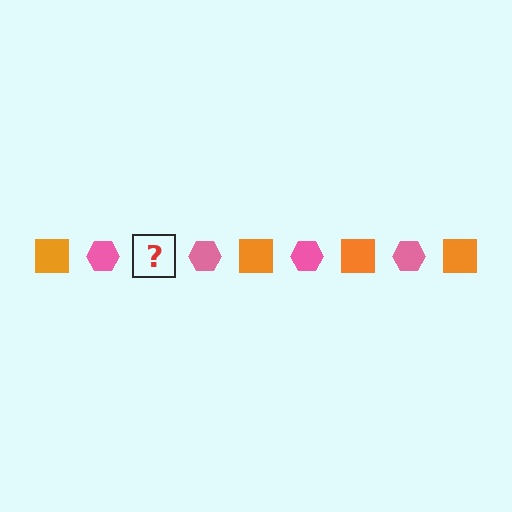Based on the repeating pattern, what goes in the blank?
The blank should be an orange square.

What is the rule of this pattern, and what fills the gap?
The rule is that the pattern alternates between orange square and pink hexagon. The gap should be filled with an orange square.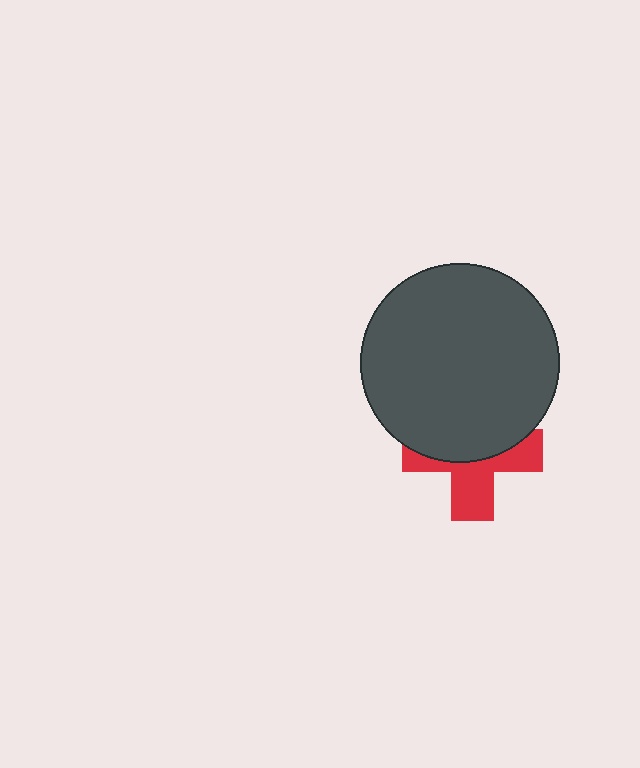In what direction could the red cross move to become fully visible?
The red cross could move down. That would shift it out from behind the dark gray circle entirely.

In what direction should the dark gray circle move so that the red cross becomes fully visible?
The dark gray circle should move up. That is the shortest direction to clear the overlap and leave the red cross fully visible.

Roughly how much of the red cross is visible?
About half of it is visible (roughly 47%).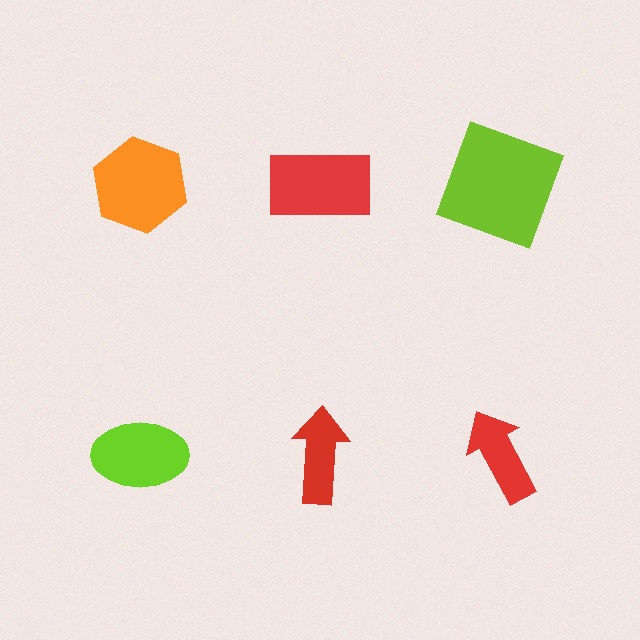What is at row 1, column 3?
A lime square.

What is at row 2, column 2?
A red arrow.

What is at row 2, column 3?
A red arrow.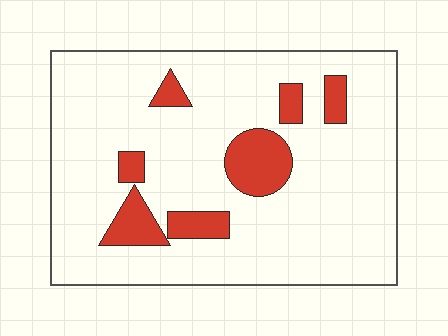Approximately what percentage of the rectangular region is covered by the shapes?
Approximately 15%.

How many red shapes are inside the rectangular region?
7.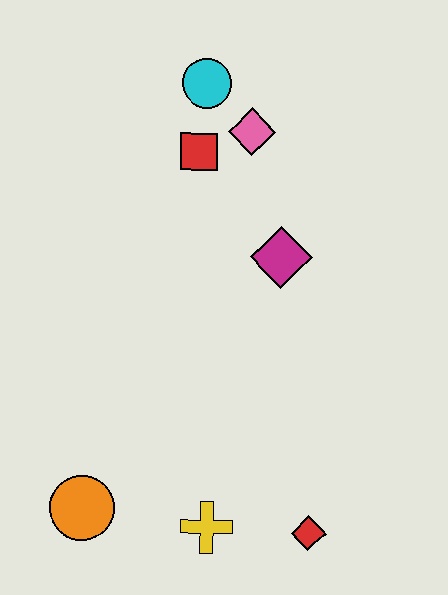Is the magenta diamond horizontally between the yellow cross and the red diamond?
Yes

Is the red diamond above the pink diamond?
No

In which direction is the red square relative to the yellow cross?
The red square is above the yellow cross.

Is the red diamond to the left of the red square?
No